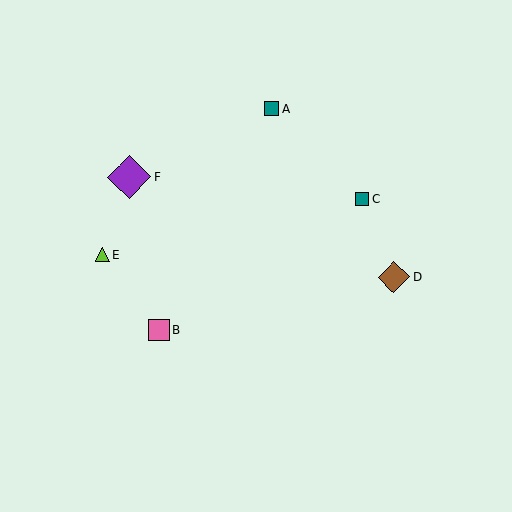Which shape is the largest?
The purple diamond (labeled F) is the largest.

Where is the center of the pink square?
The center of the pink square is at (159, 330).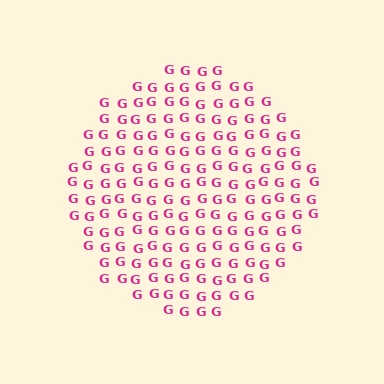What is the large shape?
The large shape is a circle.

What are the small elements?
The small elements are letter G's.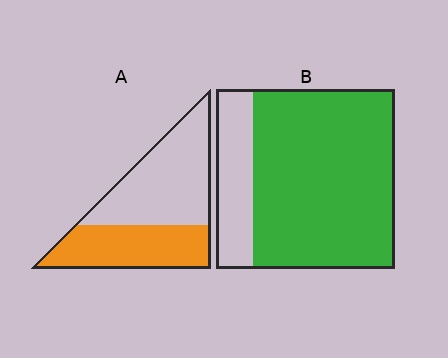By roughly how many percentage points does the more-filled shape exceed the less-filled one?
By roughly 35 percentage points (B over A).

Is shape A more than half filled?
No.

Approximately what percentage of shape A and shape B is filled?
A is approximately 45% and B is approximately 80%.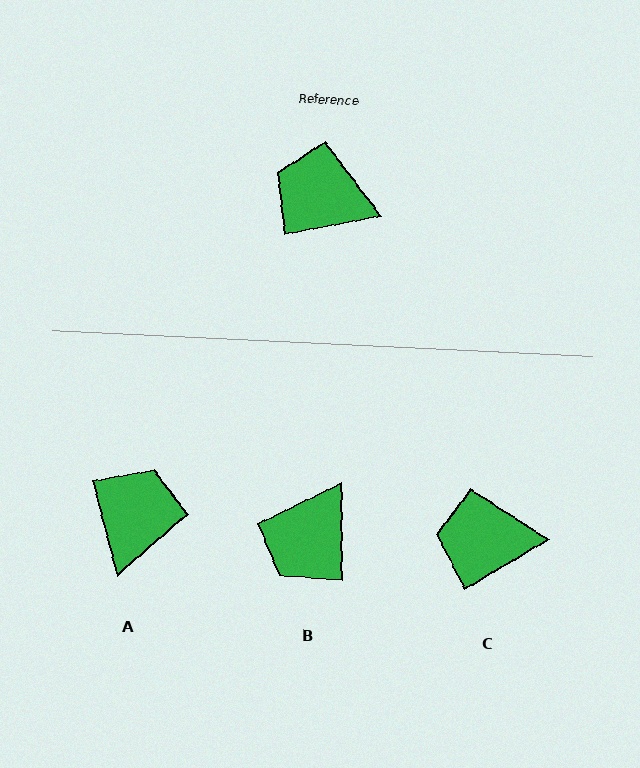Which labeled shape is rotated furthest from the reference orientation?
A, about 86 degrees away.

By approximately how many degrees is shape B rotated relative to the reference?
Approximately 79 degrees counter-clockwise.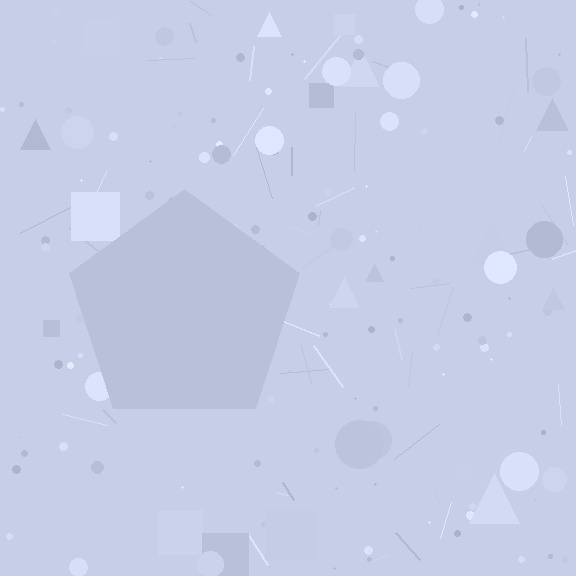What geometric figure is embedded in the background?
A pentagon is embedded in the background.